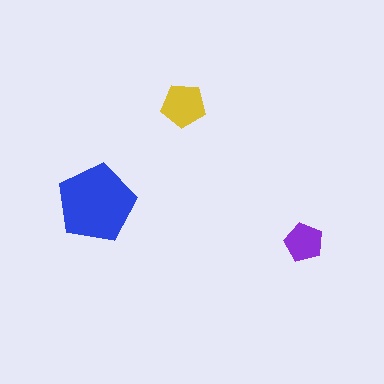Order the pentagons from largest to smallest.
the blue one, the yellow one, the purple one.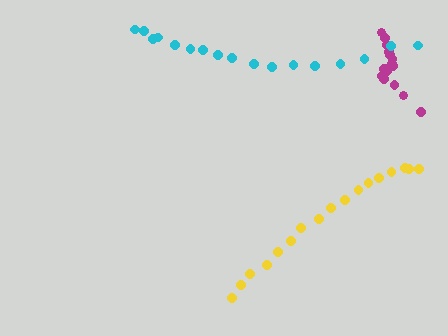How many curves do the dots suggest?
There are 3 distinct paths.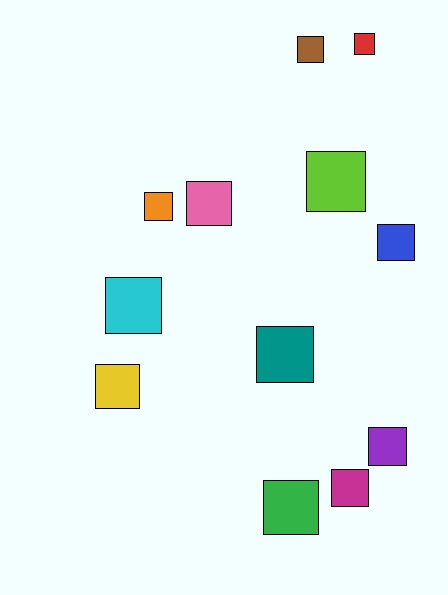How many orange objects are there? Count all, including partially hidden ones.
There is 1 orange object.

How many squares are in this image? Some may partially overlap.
There are 12 squares.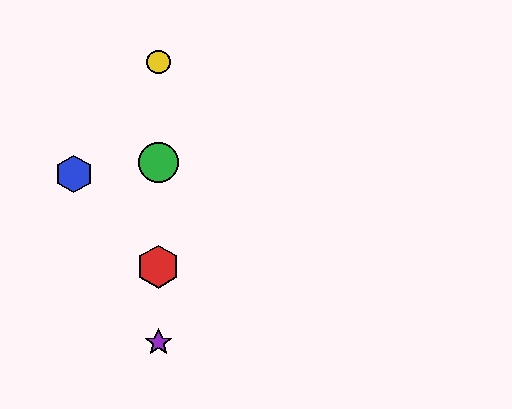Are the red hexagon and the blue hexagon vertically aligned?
No, the red hexagon is at x≈158 and the blue hexagon is at x≈74.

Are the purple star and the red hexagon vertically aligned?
Yes, both are at x≈158.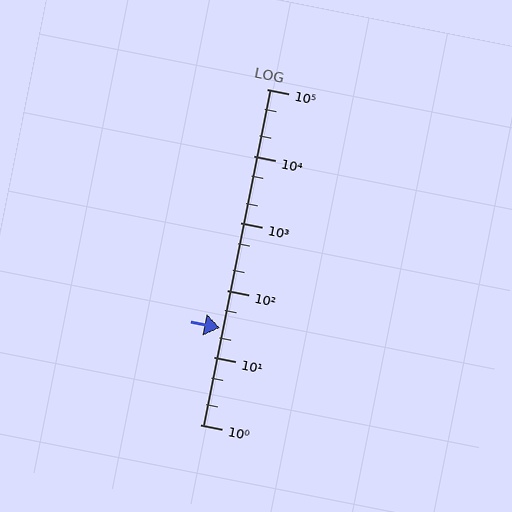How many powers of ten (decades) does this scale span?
The scale spans 5 decades, from 1 to 100000.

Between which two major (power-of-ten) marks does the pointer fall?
The pointer is between 10 and 100.